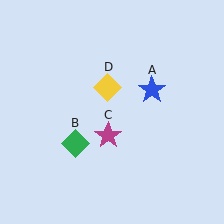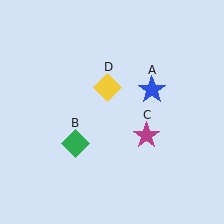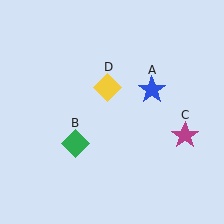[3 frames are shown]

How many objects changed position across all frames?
1 object changed position: magenta star (object C).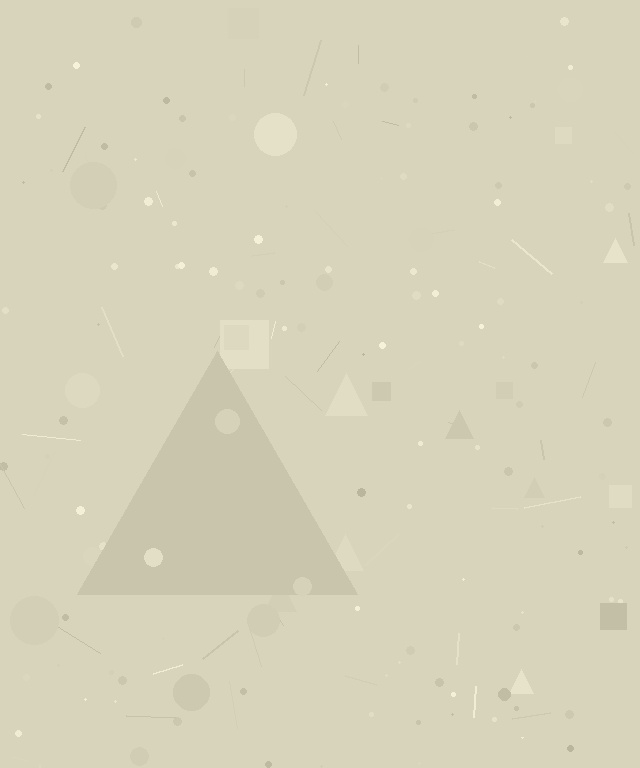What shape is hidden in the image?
A triangle is hidden in the image.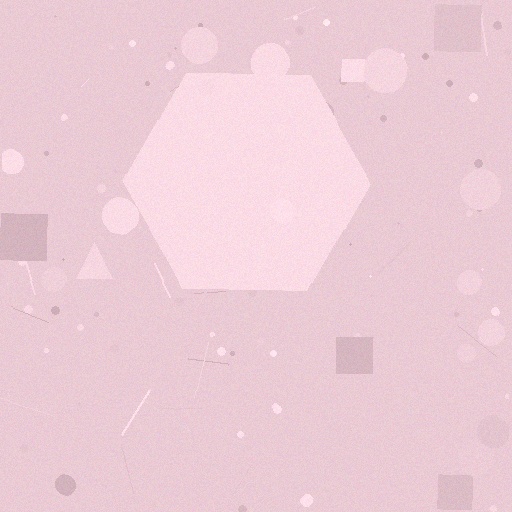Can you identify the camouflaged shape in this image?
The camouflaged shape is a hexagon.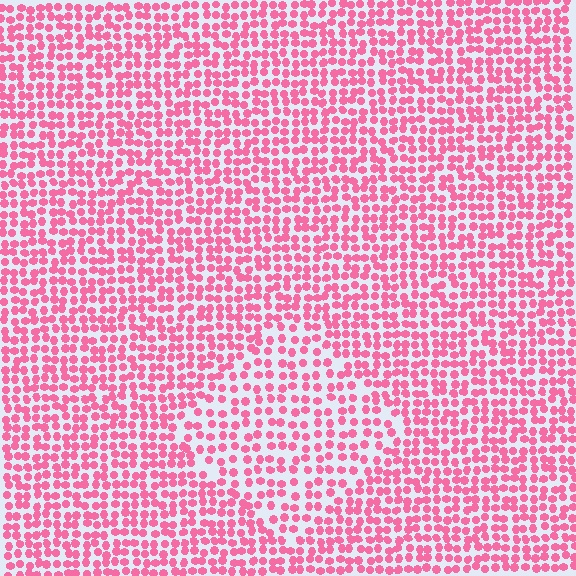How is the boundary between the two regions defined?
The boundary is defined by a change in element density (approximately 1.5x ratio). All elements are the same color, size, and shape.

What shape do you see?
I see a diamond.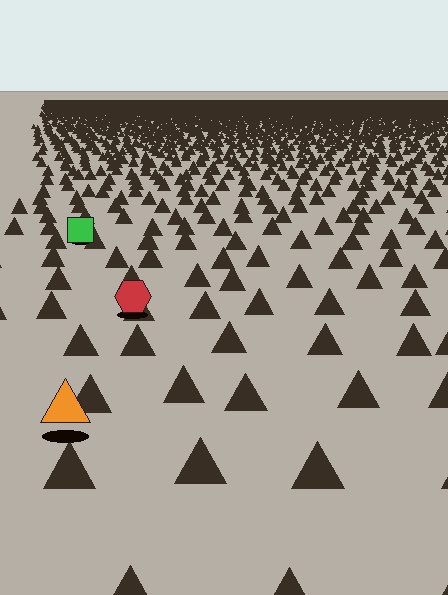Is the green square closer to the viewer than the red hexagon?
No. The red hexagon is closer — you can tell from the texture gradient: the ground texture is coarser near it.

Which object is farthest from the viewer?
The green square is farthest from the viewer. It appears smaller and the ground texture around it is denser.